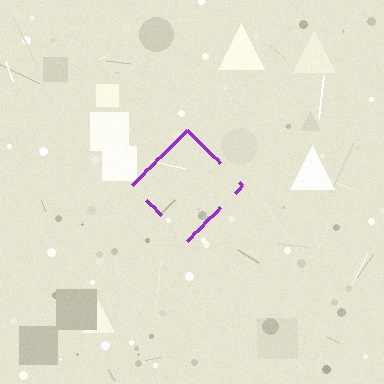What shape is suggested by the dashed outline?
The dashed outline suggests a diamond.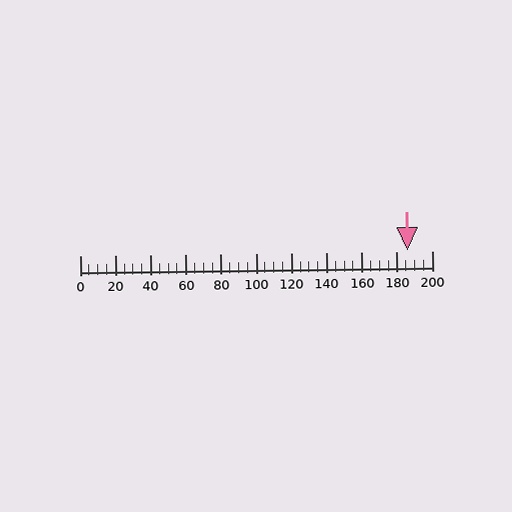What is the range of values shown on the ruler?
The ruler shows values from 0 to 200.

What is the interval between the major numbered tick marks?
The major tick marks are spaced 20 units apart.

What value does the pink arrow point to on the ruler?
The pink arrow points to approximately 186.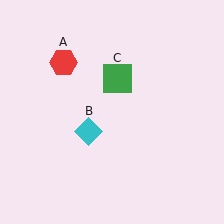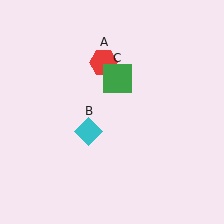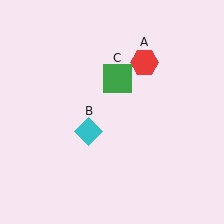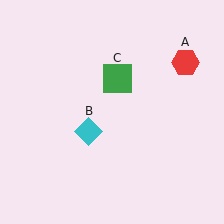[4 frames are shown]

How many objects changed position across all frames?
1 object changed position: red hexagon (object A).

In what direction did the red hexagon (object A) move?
The red hexagon (object A) moved right.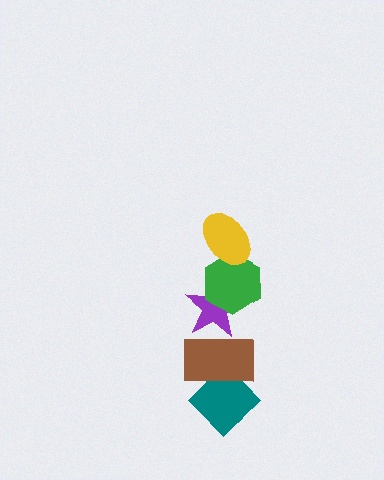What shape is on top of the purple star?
The green hexagon is on top of the purple star.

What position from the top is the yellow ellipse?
The yellow ellipse is 1st from the top.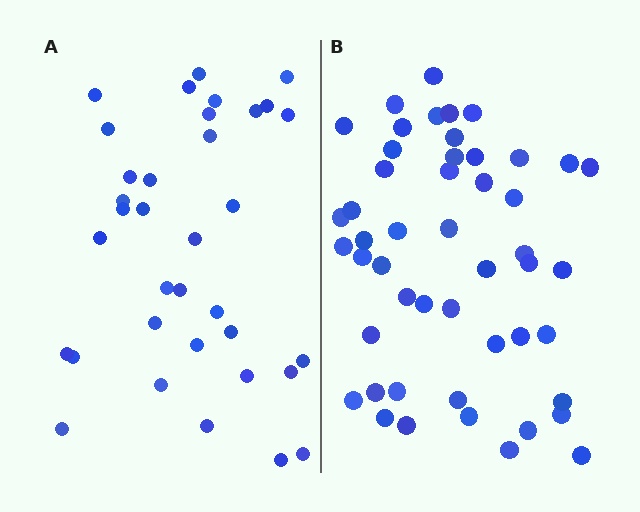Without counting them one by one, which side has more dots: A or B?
Region B (the right region) has more dots.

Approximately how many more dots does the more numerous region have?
Region B has approximately 15 more dots than region A.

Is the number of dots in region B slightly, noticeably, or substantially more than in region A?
Region B has noticeably more, but not dramatically so. The ratio is roughly 1.4 to 1.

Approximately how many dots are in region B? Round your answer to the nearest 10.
About 50 dots. (The exact count is 49, which rounds to 50.)